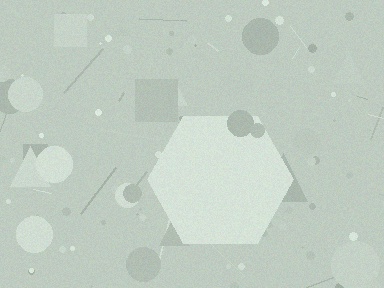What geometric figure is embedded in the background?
A hexagon is embedded in the background.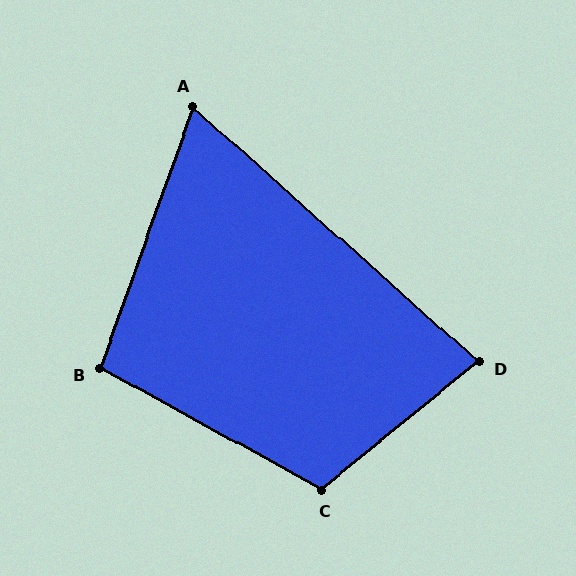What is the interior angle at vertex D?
Approximately 81 degrees (acute).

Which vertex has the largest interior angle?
C, at approximately 112 degrees.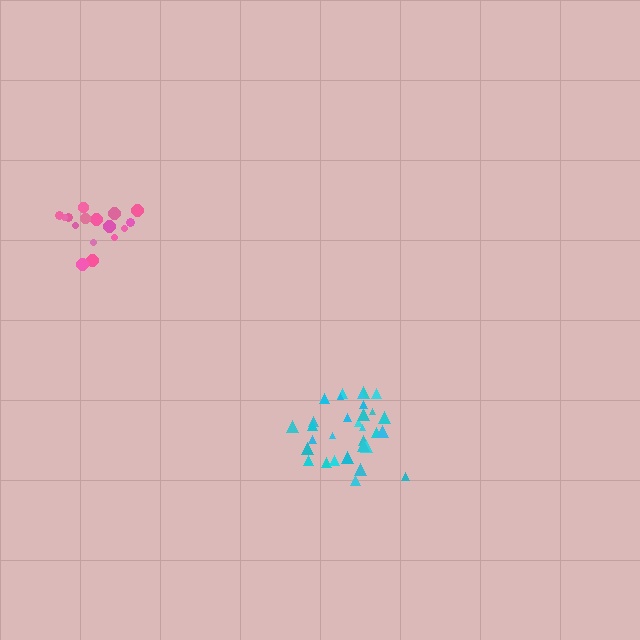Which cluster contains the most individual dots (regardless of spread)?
Cyan (32).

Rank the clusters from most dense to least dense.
pink, cyan.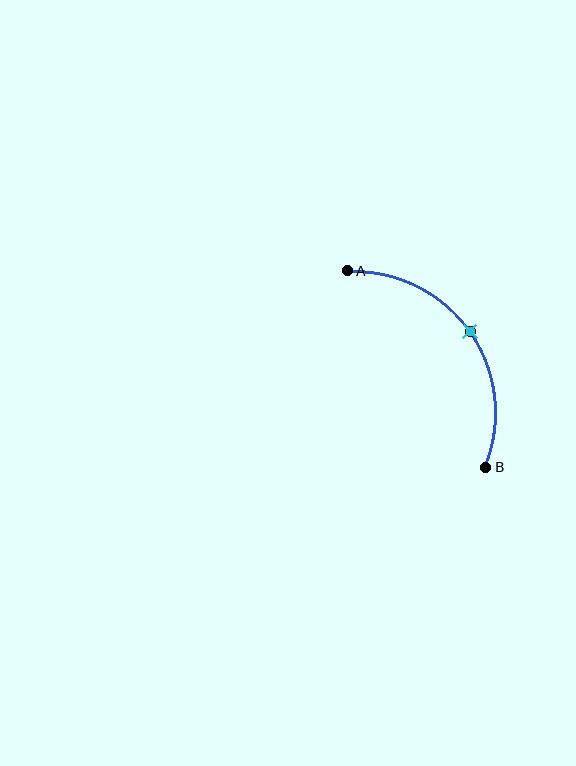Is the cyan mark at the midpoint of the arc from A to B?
Yes. The cyan mark lies on the arc at equal arc-length from both A and B — it is the arc midpoint.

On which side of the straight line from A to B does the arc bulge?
The arc bulges above and to the right of the straight line connecting A and B.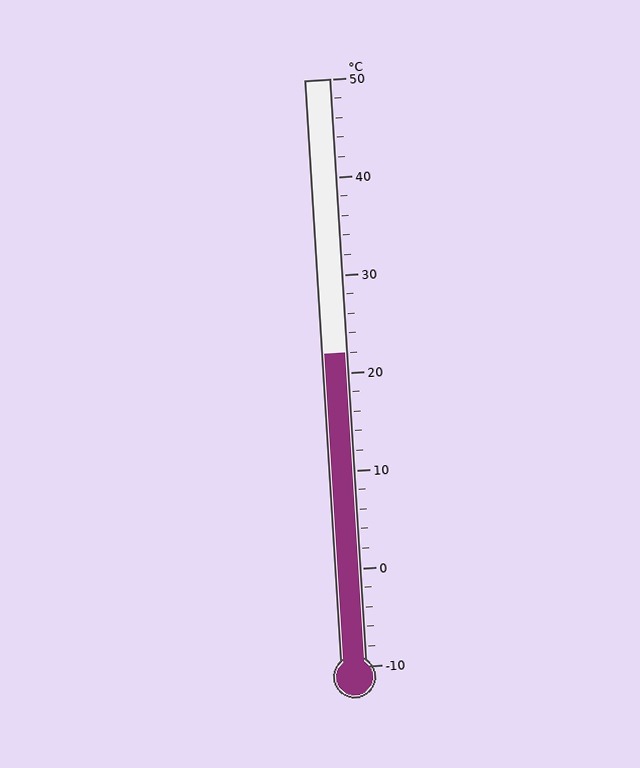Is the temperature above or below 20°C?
The temperature is above 20°C.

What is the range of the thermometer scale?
The thermometer scale ranges from -10°C to 50°C.